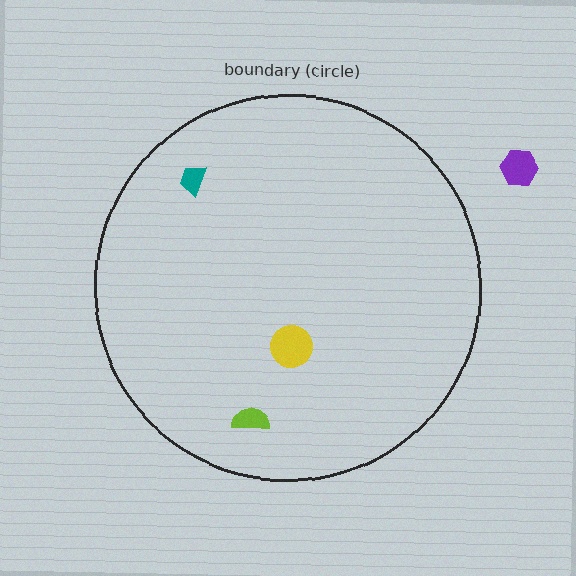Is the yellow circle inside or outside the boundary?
Inside.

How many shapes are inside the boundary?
3 inside, 1 outside.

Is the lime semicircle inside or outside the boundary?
Inside.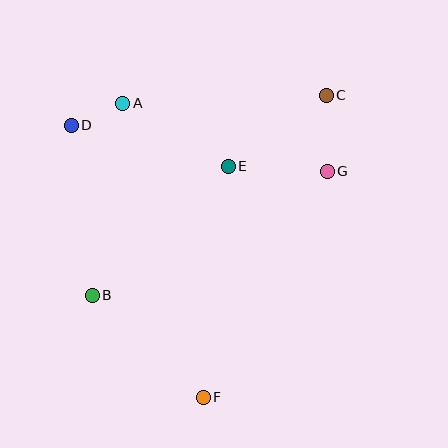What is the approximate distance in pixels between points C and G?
The distance between C and G is approximately 76 pixels.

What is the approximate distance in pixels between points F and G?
The distance between F and G is approximately 258 pixels.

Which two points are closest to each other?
Points A and D are closest to each other.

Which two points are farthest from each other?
Points C and F are farthest from each other.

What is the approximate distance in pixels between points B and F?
The distance between B and F is approximately 151 pixels.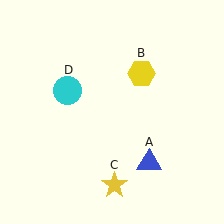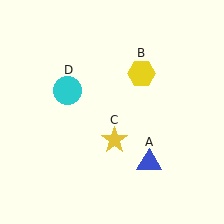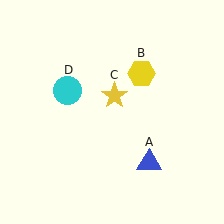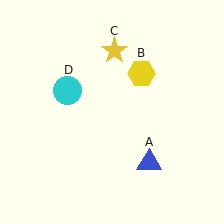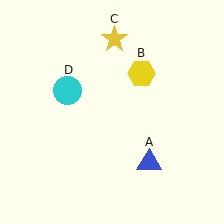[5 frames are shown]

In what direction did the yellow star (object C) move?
The yellow star (object C) moved up.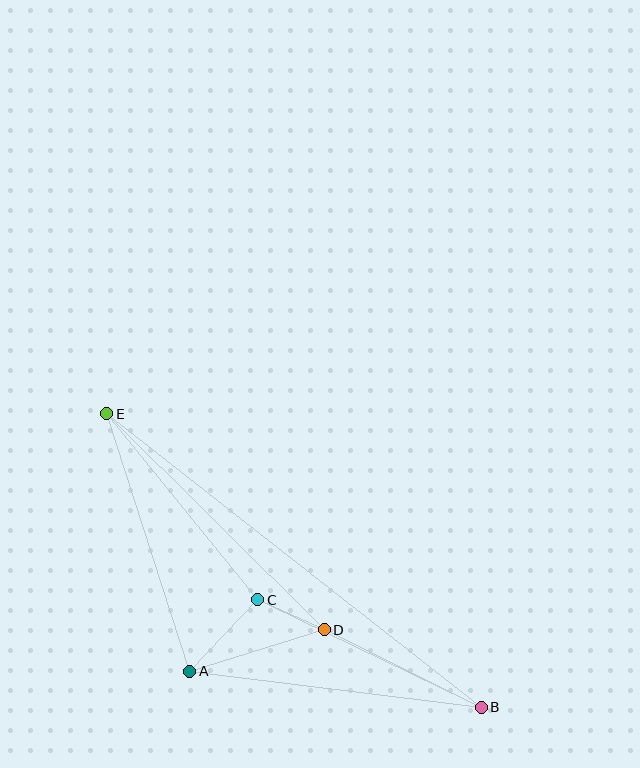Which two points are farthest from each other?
Points B and E are farthest from each other.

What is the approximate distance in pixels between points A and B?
The distance between A and B is approximately 294 pixels.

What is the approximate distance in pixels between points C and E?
The distance between C and E is approximately 240 pixels.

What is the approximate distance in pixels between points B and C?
The distance between B and C is approximately 248 pixels.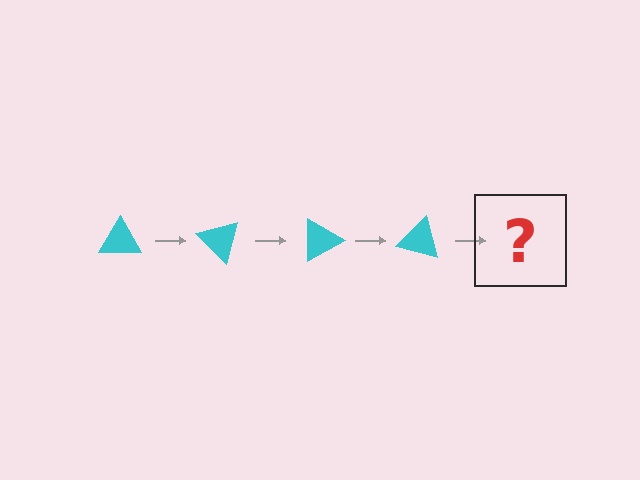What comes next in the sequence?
The next element should be a cyan triangle rotated 180 degrees.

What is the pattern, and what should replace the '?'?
The pattern is that the triangle rotates 45 degrees each step. The '?' should be a cyan triangle rotated 180 degrees.